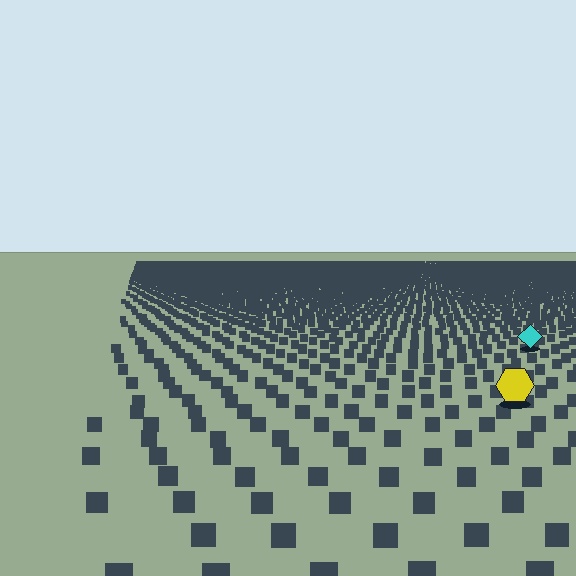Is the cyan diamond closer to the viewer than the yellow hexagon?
No. The yellow hexagon is closer — you can tell from the texture gradient: the ground texture is coarser near it.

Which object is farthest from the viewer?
The cyan diamond is farthest from the viewer. It appears smaller and the ground texture around it is denser.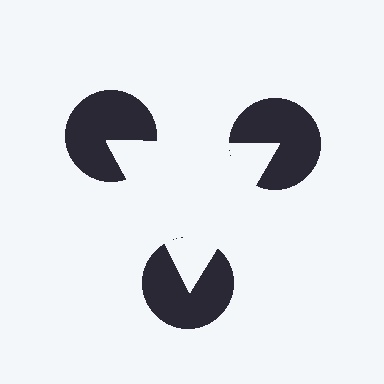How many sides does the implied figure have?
3 sides.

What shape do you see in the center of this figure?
An illusory triangle — its edges are inferred from the aligned wedge cuts in the pac-man discs, not physically drawn.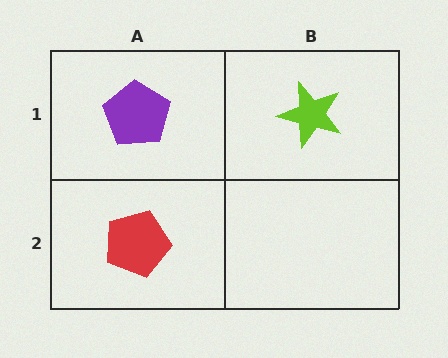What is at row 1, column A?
A purple pentagon.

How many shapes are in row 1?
2 shapes.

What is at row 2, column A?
A red pentagon.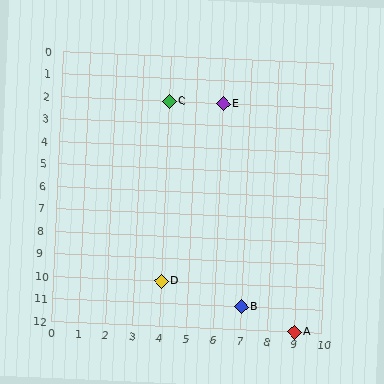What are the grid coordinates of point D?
Point D is at grid coordinates (4, 10).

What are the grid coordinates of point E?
Point E is at grid coordinates (6, 2).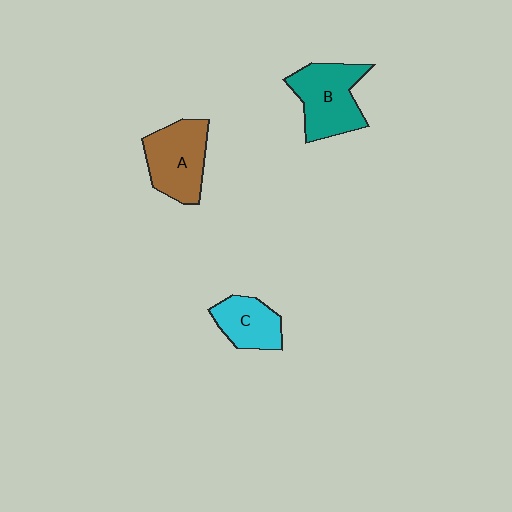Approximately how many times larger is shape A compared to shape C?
Approximately 1.4 times.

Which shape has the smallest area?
Shape C (cyan).